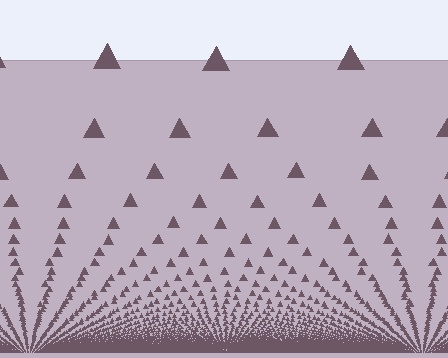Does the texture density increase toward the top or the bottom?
Density increases toward the bottom.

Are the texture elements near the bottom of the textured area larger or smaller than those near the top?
Smaller. The gradient is inverted — elements near the bottom are smaller and denser.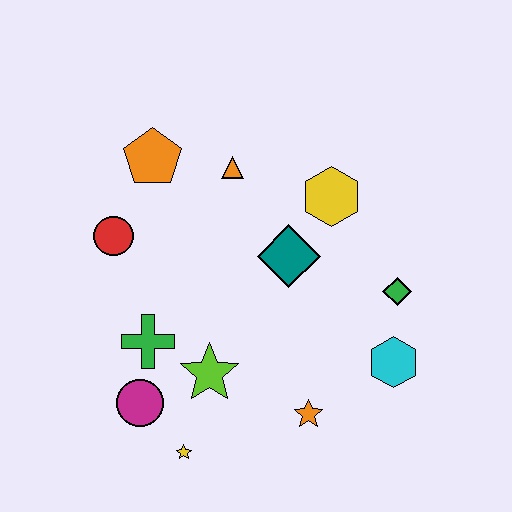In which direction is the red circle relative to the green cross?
The red circle is above the green cross.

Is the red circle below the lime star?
No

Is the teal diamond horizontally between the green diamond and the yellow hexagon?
No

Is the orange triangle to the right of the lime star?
Yes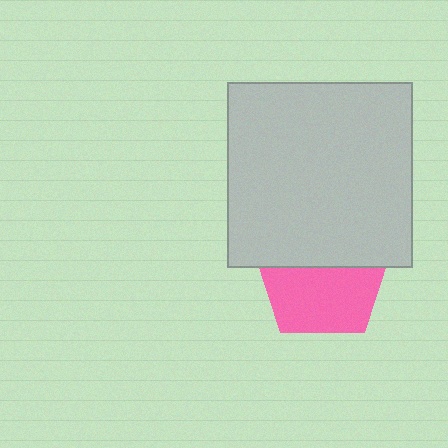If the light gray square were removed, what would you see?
You would see the complete pink pentagon.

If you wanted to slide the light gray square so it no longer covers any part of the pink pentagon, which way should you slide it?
Slide it up — that is the most direct way to separate the two shapes.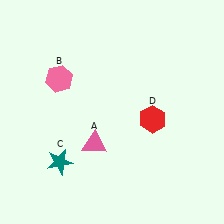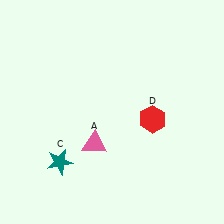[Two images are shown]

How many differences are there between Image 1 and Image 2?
There is 1 difference between the two images.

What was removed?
The pink hexagon (B) was removed in Image 2.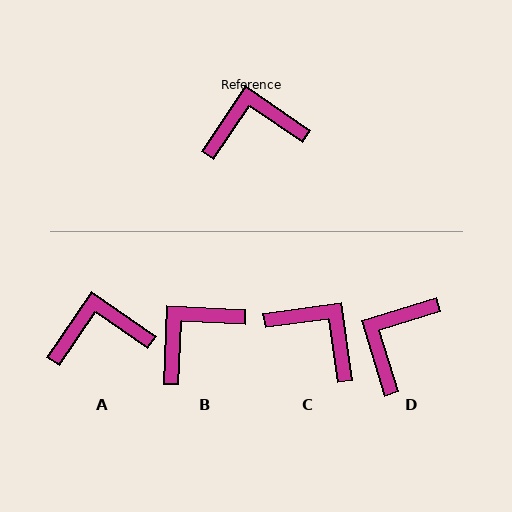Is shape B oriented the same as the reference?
No, it is off by about 32 degrees.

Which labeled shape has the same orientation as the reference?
A.